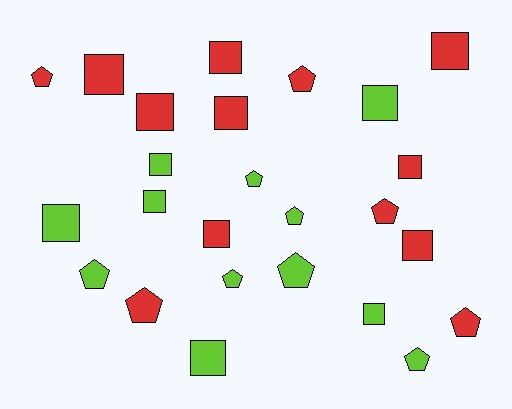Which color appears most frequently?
Red, with 13 objects.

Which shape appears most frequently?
Square, with 14 objects.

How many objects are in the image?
There are 25 objects.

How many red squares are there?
There are 8 red squares.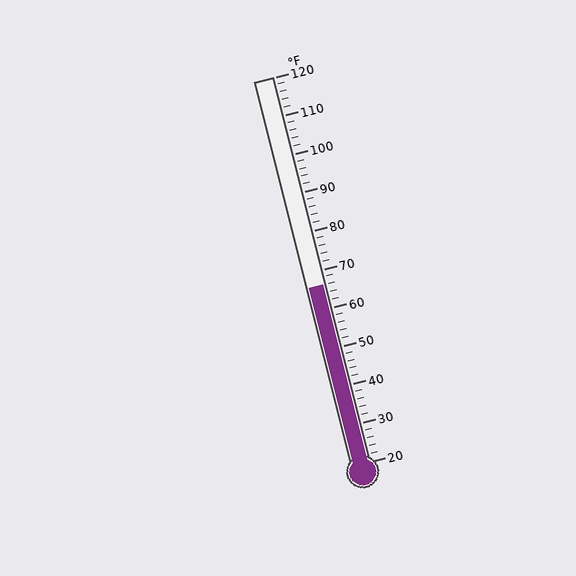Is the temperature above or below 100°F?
The temperature is below 100°F.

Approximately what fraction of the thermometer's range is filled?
The thermometer is filled to approximately 45% of its range.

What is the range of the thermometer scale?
The thermometer scale ranges from 20°F to 120°F.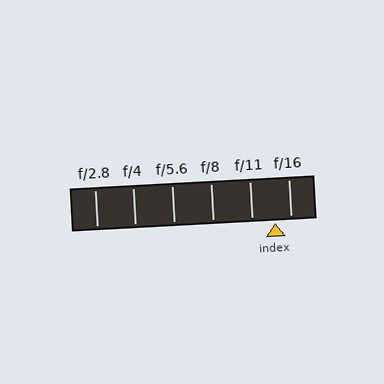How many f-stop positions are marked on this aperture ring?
There are 6 f-stop positions marked.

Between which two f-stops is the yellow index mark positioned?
The index mark is between f/11 and f/16.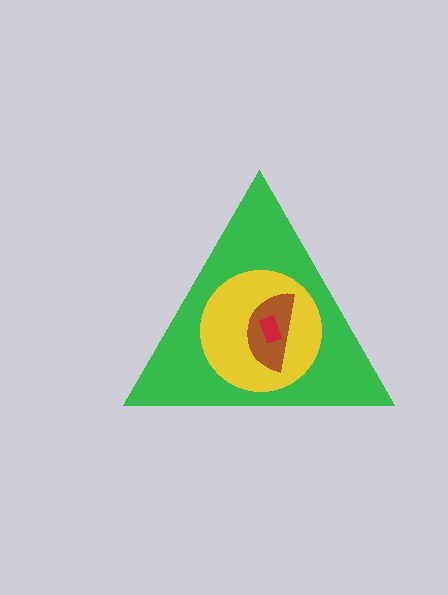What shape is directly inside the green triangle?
The yellow circle.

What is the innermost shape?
The red rectangle.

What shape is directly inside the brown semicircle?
The red rectangle.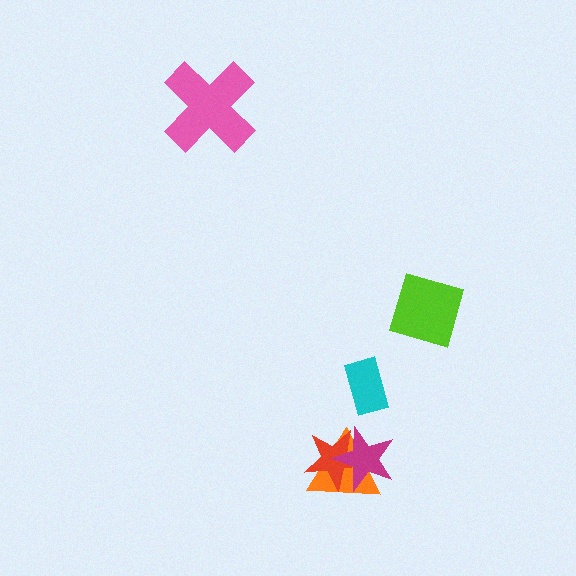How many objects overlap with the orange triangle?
2 objects overlap with the orange triangle.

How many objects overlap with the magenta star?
2 objects overlap with the magenta star.